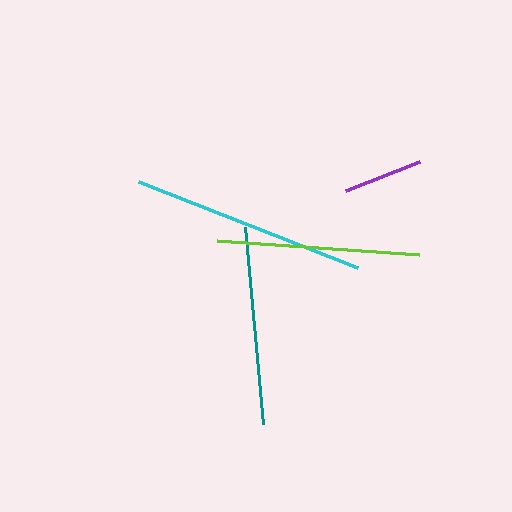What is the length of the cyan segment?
The cyan segment is approximately 236 pixels long.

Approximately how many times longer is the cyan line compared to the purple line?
The cyan line is approximately 3.0 times the length of the purple line.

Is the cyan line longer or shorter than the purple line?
The cyan line is longer than the purple line.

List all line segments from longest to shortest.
From longest to shortest: cyan, lime, teal, purple.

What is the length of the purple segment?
The purple segment is approximately 79 pixels long.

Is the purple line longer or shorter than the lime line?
The lime line is longer than the purple line.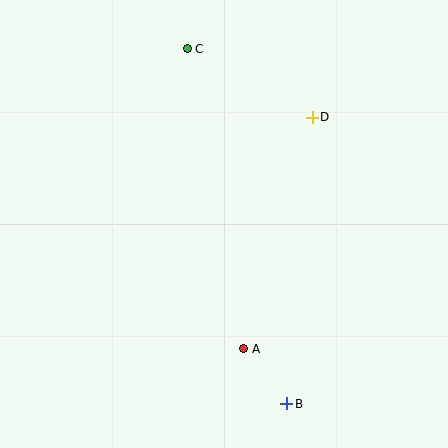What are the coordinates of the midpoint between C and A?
The midpoint between C and A is at (215, 199).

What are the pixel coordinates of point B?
Point B is at (287, 404).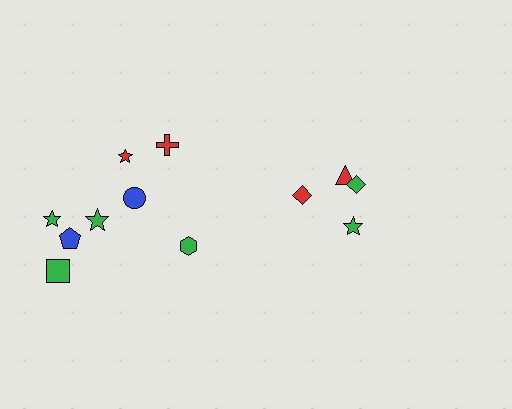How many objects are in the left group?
There are 8 objects.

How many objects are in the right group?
There are 4 objects.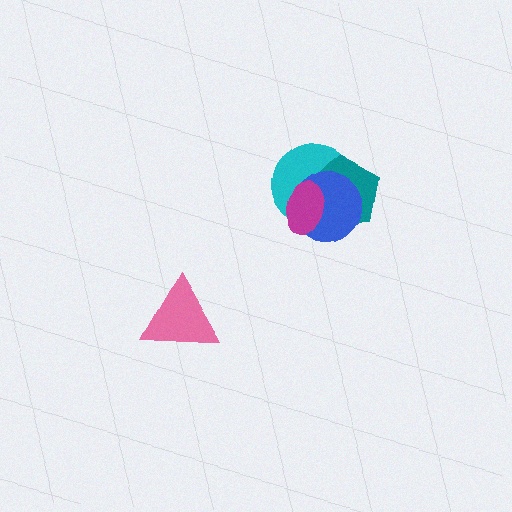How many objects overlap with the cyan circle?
3 objects overlap with the cyan circle.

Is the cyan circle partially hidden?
Yes, it is partially covered by another shape.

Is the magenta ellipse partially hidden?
No, no other shape covers it.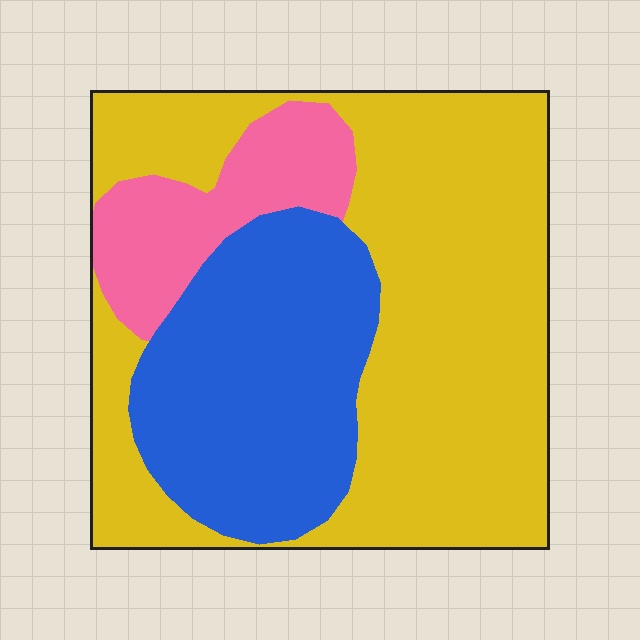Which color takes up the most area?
Yellow, at roughly 55%.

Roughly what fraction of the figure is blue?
Blue takes up between a quarter and a half of the figure.